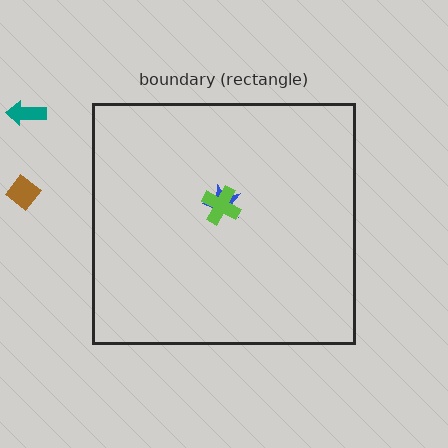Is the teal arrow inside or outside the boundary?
Outside.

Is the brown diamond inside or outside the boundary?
Outside.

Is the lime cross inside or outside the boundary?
Inside.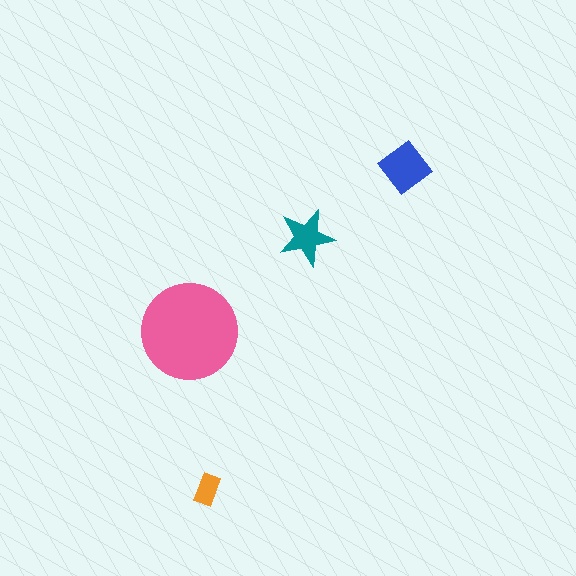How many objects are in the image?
There are 4 objects in the image.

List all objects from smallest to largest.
The orange rectangle, the teal star, the blue diamond, the pink circle.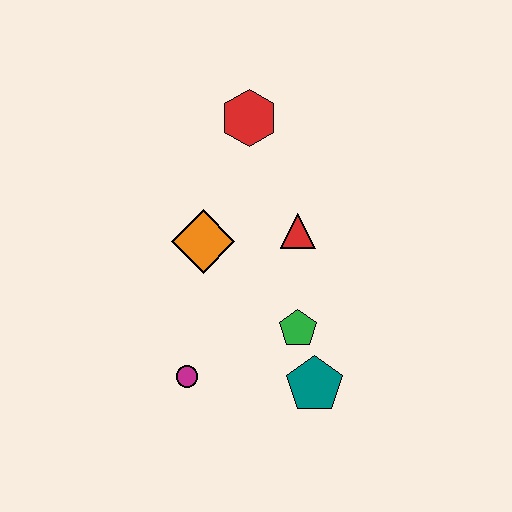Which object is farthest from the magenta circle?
The red hexagon is farthest from the magenta circle.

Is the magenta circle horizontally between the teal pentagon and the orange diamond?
No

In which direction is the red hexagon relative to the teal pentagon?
The red hexagon is above the teal pentagon.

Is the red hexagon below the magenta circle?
No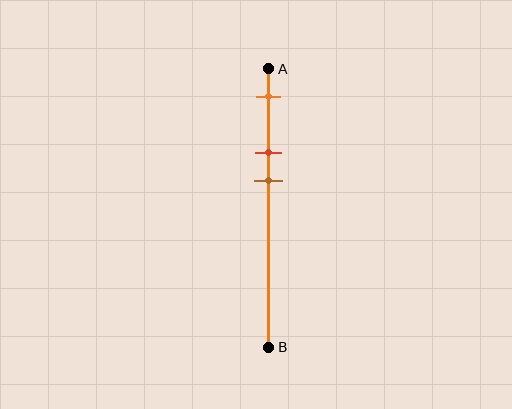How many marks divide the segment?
There are 3 marks dividing the segment.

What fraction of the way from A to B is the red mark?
The red mark is approximately 30% (0.3) of the way from A to B.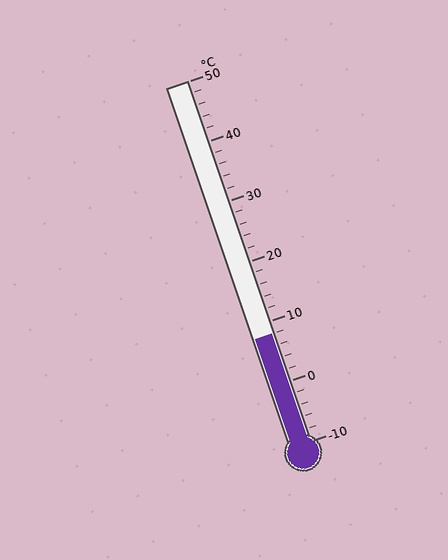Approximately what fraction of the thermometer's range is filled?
The thermometer is filled to approximately 30% of its range.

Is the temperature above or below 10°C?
The temperature is below 10°C.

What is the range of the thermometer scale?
The thermometer scale ranges from -10°C to 50°C.